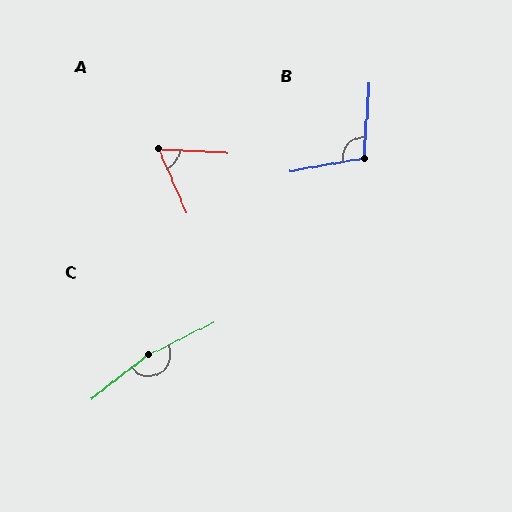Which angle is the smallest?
A, at approximately 64 degrees.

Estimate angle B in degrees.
Approximately 104 degrees.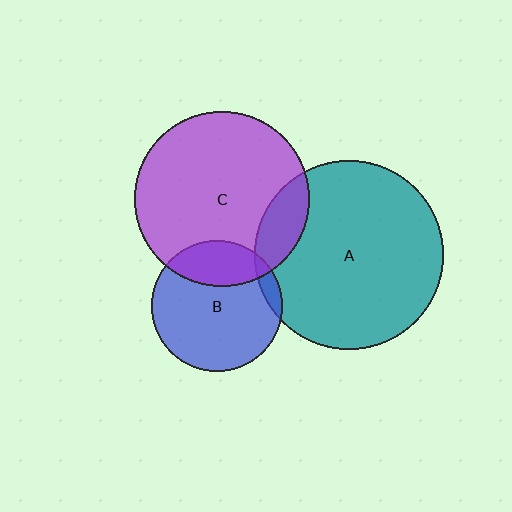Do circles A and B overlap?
Yes.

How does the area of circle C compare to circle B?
Approximately 1.8 times.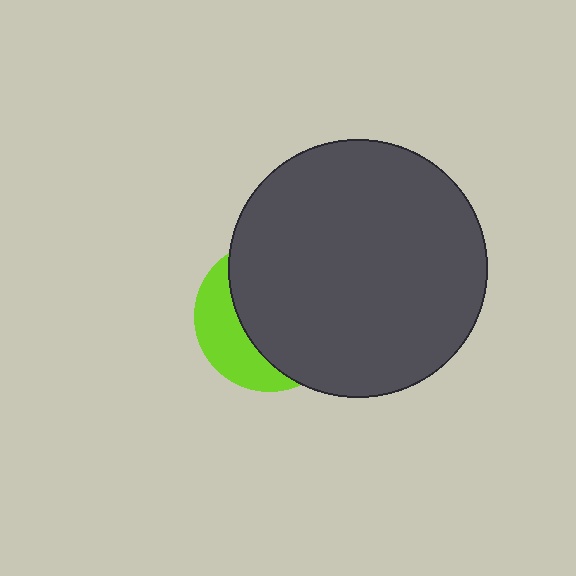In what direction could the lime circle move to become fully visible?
The lime circle could move left. That would shift it out from behind the dark gray circle entirely.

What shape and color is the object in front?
The object in front is a dark gray circle.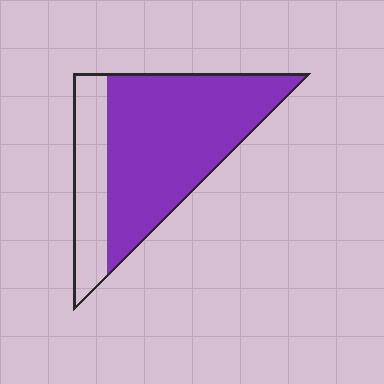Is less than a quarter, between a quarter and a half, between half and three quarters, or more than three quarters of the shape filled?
Between half and three quarters.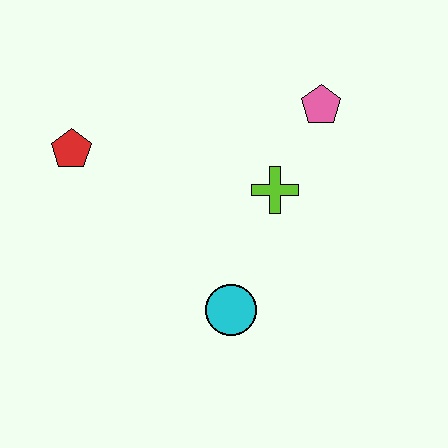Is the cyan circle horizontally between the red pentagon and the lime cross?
Yes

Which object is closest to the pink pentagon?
The lime cross is closest to the pink pentagon.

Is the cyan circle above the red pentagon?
No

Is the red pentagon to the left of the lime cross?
Yes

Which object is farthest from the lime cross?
The red pentagon is farthest from the lime cross.